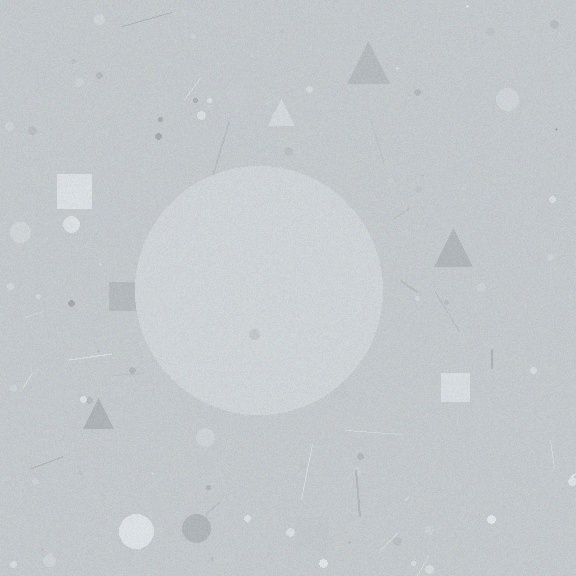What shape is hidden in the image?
A circle is hidden in the image.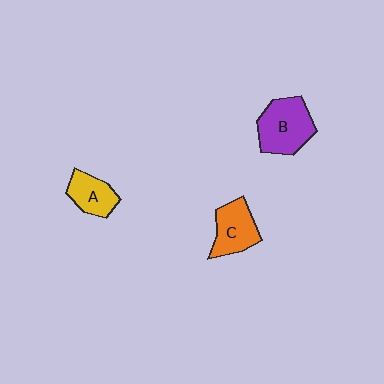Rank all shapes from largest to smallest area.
From largest to smallest: B (purple), C (orange), A (yellow).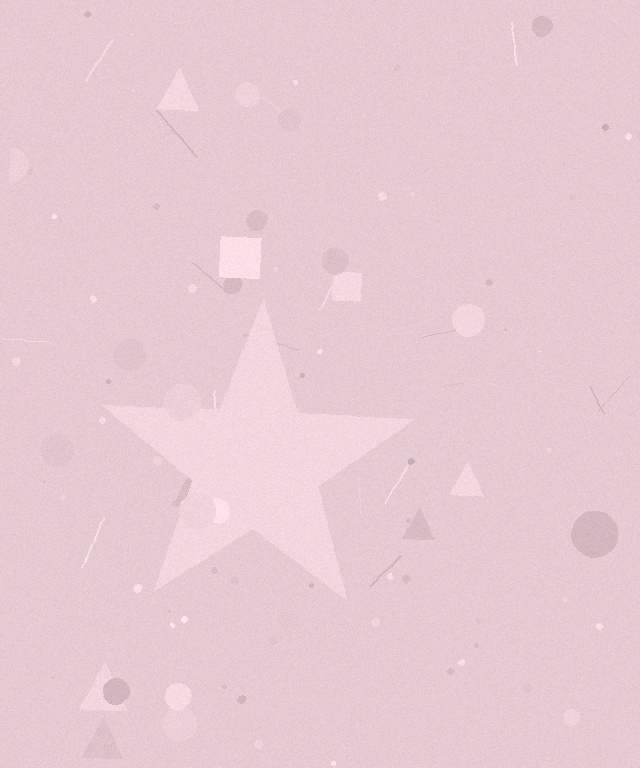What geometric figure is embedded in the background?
A star is embedded in the background.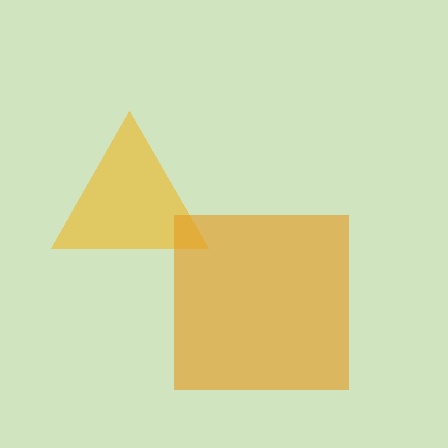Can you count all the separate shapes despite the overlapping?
Yes, there are 2 separate shapes.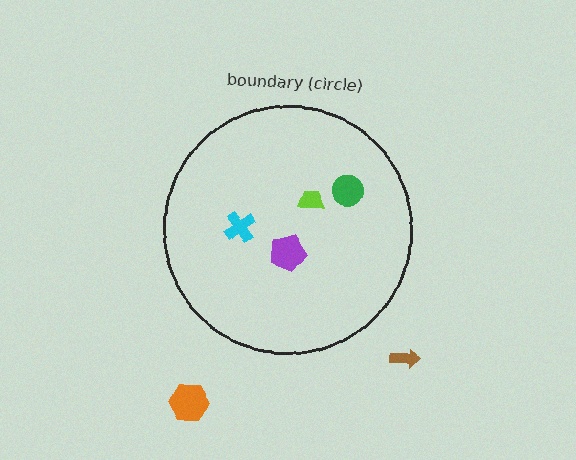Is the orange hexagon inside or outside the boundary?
Outside.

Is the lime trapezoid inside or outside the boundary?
Inside.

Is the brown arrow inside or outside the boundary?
Outside.